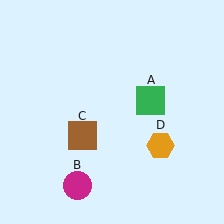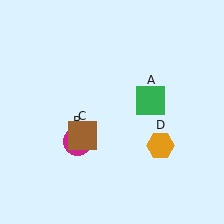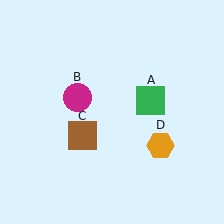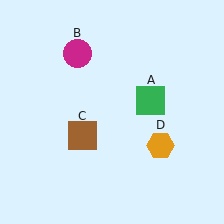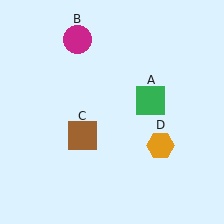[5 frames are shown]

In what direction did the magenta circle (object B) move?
The magenta circle (object B) moved up.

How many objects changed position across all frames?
1 object changed position: magenta circle (object B).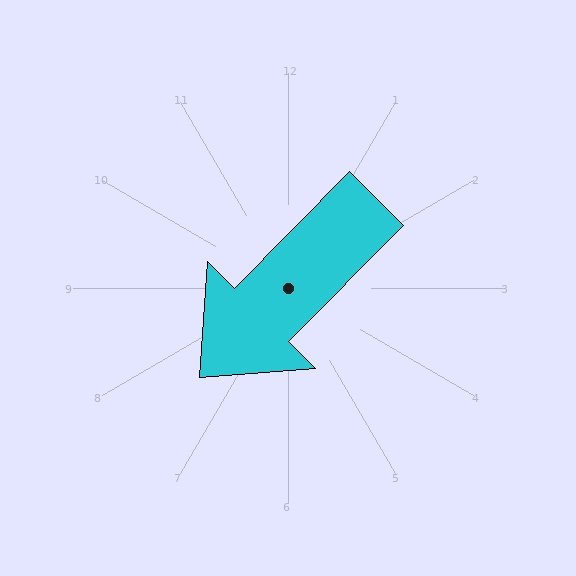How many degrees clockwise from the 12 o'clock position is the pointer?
Approximately 225 degrees.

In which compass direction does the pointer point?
Southwest.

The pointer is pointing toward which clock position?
Roughly 7 o'clock.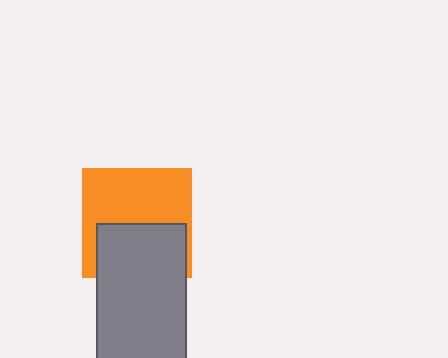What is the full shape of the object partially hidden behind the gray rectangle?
The partially hidden object is an orange square.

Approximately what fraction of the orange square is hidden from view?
Roughly 41% of the orange square is hidden behind the gray rectangle.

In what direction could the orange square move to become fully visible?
The orange square could move up. That would shift it out from behind the gray rectangle entirely.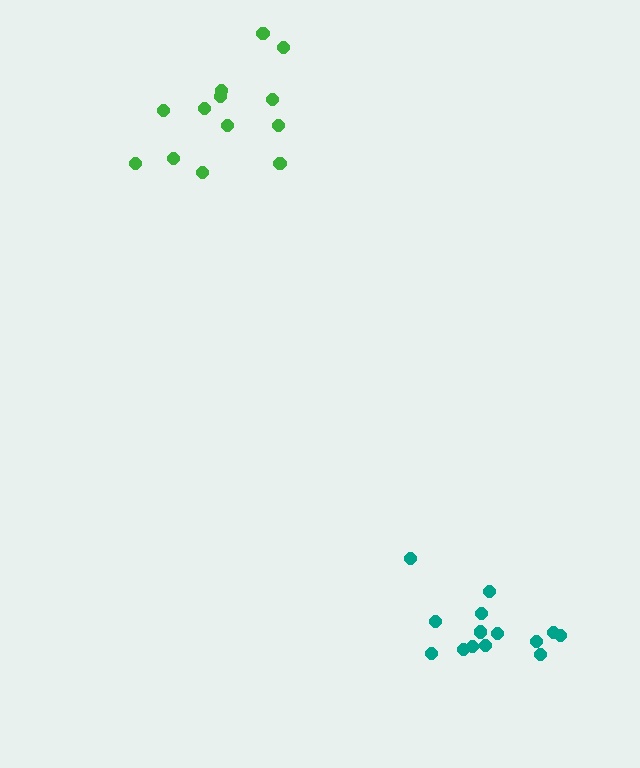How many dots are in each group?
Group 1: 14 dots, Group 2: 13 dots (27 total).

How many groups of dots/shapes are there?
There are 2 groups.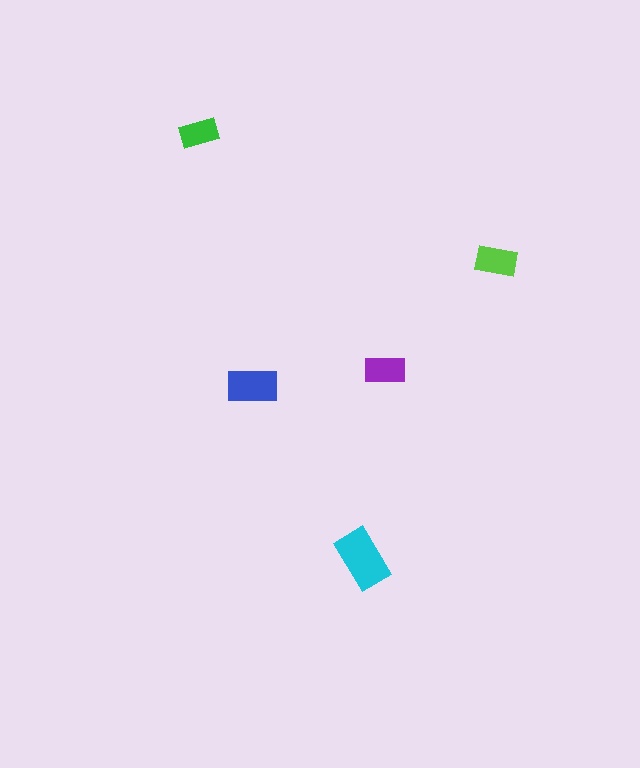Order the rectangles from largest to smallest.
the cyan one, the blue one, the lime one, the purple one, the green one.